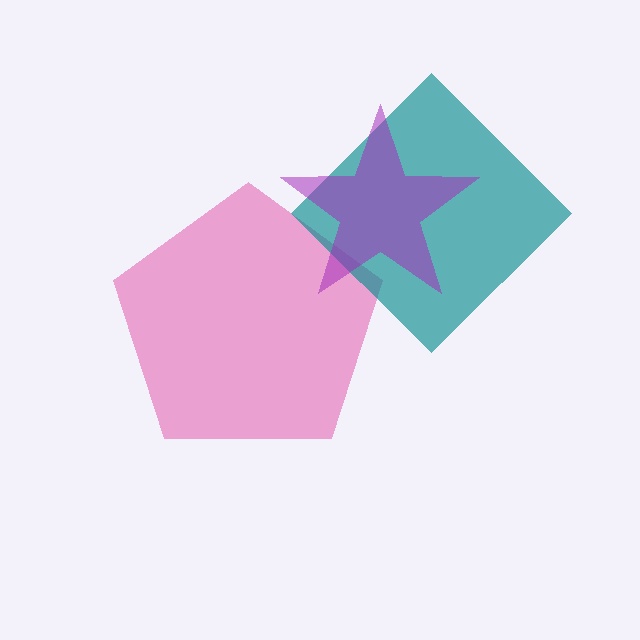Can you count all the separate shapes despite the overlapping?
Yes, there are 3 separate shapes.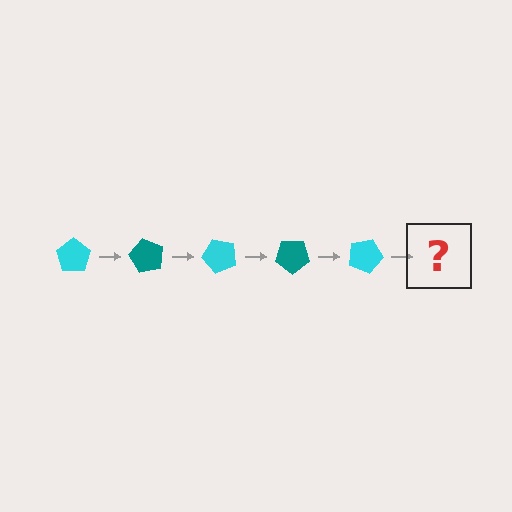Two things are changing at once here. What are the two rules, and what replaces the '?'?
The two rules are that it rotates 60 degrees each step and the color cycles through cyan and teal. The '?' should be a teal pentagon, rotated 300 degrees from the start.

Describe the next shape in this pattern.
It should be a teal pentagon, rotated 300 degrees from the start.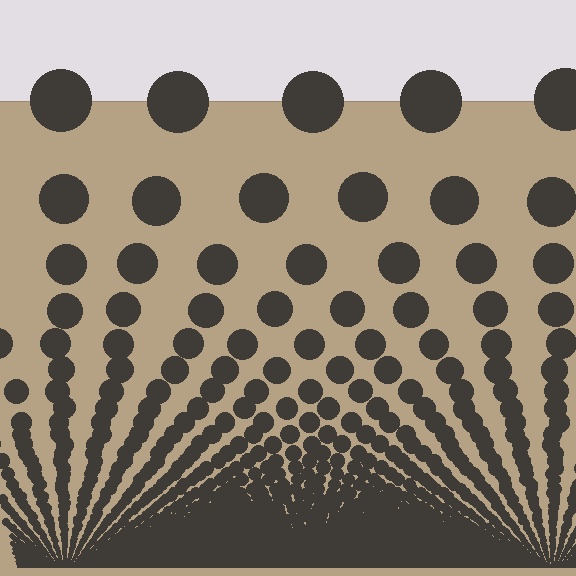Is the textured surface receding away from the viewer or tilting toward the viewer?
The surface appears to tilt toward the viewer. Texture elements get larger and sparser toward the top.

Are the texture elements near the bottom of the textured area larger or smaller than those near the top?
Smaller. The gradient is inverted — elements near the bottom are smaller and denser.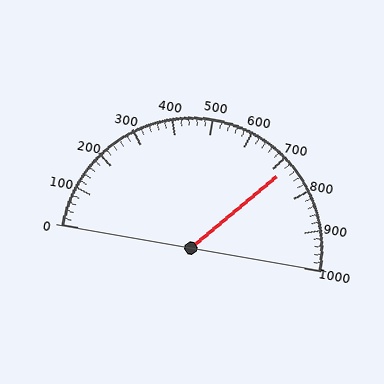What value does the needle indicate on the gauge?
The needle indicates approximately 720.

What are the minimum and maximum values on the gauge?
The gauge ranges from 0 to 1000.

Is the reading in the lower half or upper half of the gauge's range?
The reading is in the upper half of the range (0 to 1000).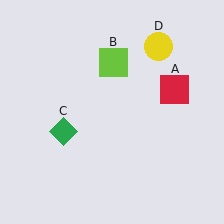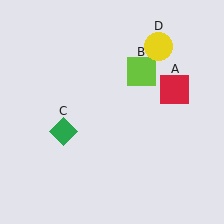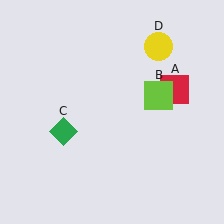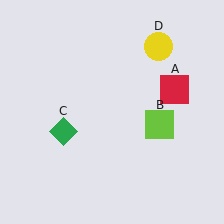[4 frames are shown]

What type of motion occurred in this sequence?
The lime square (object B) rotated clockwise around the center of the scene.